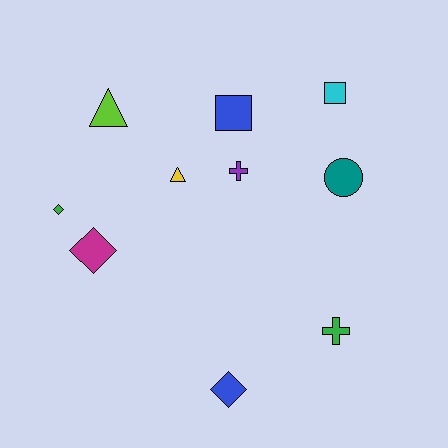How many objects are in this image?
There are 10 objects.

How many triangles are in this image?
There are 2 triangles.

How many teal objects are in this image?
There is 1 teal object.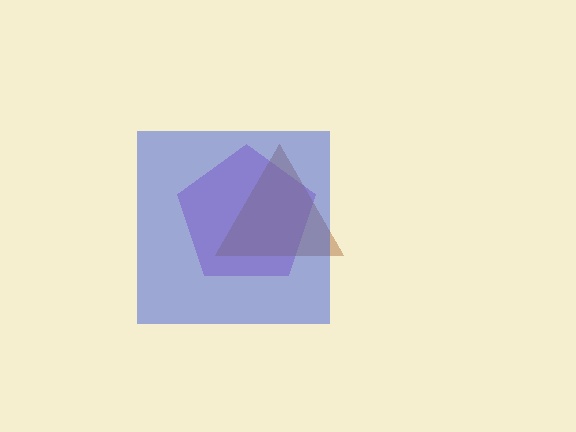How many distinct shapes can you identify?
There are 3 distinct shapes: a purple pentagon, a brown triangle, a blue square.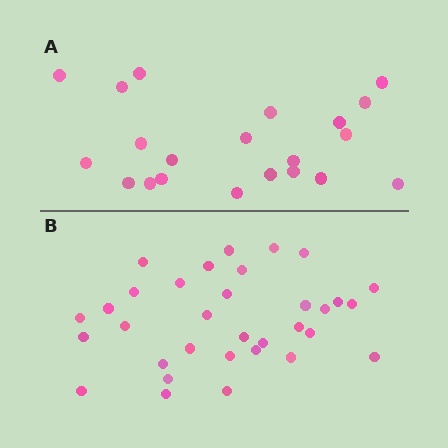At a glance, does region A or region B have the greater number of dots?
Region B (the bottom region) has more dots.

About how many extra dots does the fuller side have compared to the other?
Region B has roughly 12 or so more dots than region A.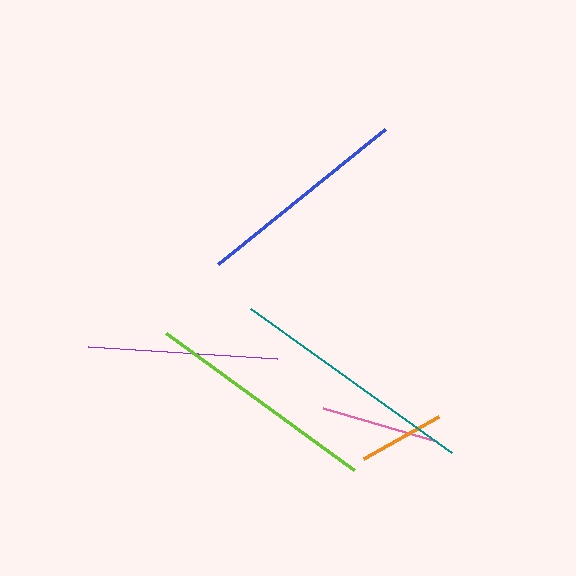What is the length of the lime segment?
The lime segment is approximately 232 pixels long.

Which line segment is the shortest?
The orange line is the shortest at approximately 86 pixels.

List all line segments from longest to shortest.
From longest to shortest: teal, lime, blue, purple, pink, orange.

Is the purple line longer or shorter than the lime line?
The lime line is longer than the purple line.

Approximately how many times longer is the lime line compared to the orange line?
The lime line is approximately 2.7 times the length of the orange line.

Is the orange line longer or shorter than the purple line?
The purple line is longer than the orange line.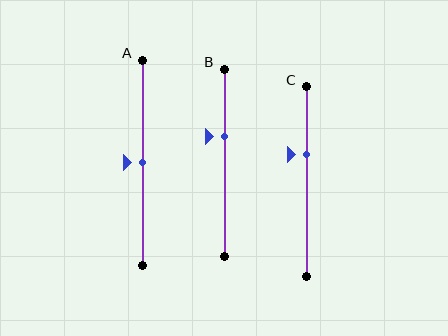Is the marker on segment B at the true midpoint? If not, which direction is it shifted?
No, the marker on segment B is shifted upward by about 14% of the segment length.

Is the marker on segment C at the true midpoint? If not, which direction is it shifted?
No, the marker on segment C is shifted upward by about 14% of the segment length.